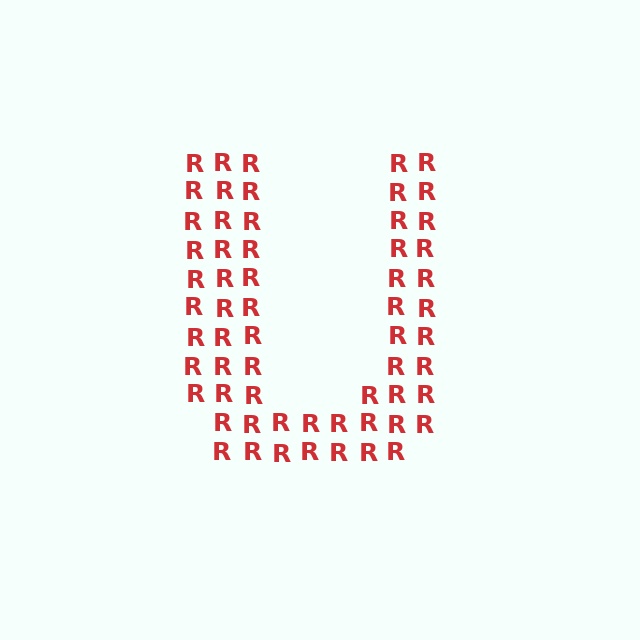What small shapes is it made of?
It is made of small letter R's.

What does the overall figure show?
The overall figure shows the letter U.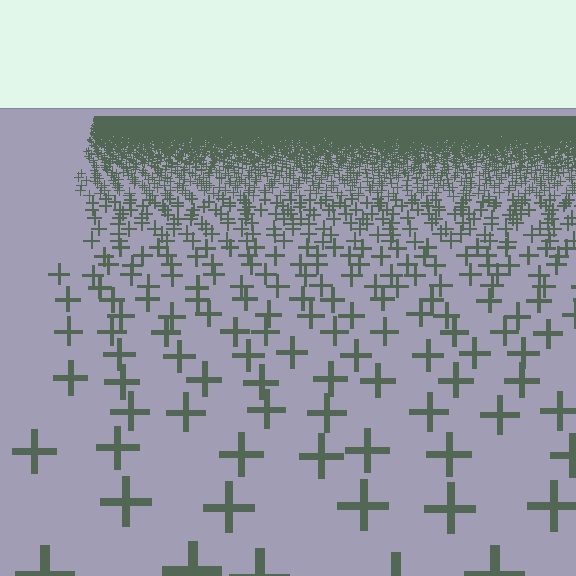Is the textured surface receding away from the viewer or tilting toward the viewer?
The surface is receding away from the viewer. Texture elements get smaller and denser toward the top.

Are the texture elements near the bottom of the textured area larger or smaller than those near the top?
Larger. Near the bottom, elements are closer to the viewer and appear at a bigger on-screen size.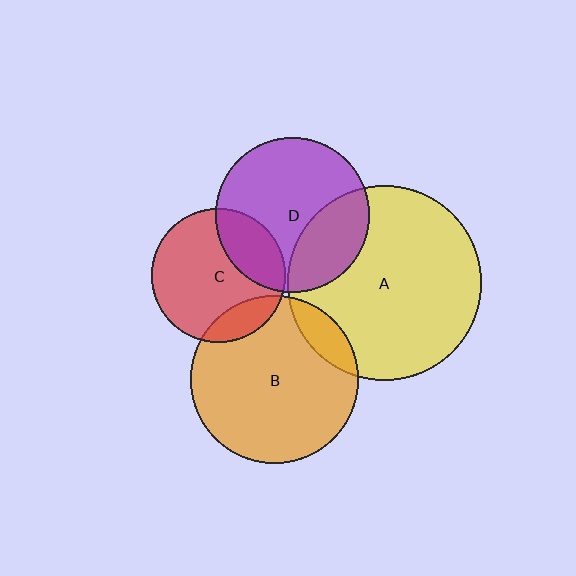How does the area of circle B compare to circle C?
Approximately 1.6 times.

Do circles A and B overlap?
Yes.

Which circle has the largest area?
Circle A (yellow).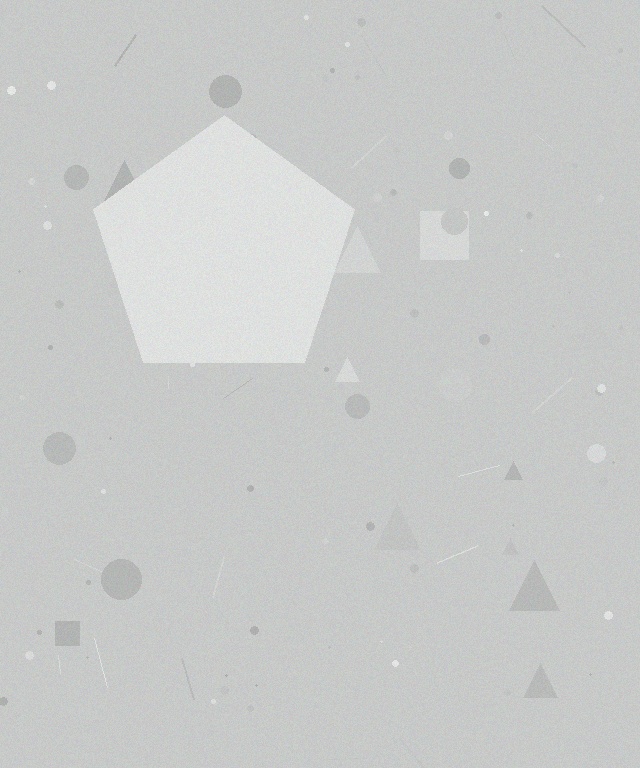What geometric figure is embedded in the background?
A pentagon is embedded in the background.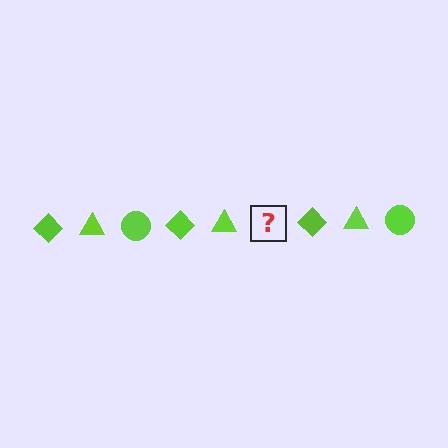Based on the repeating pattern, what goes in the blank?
The blank should be a lime circle.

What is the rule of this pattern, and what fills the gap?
The rule is that the pattern cycles through diamond, triangle, circle shapes in lime. The gap should be filled with a lime circle.